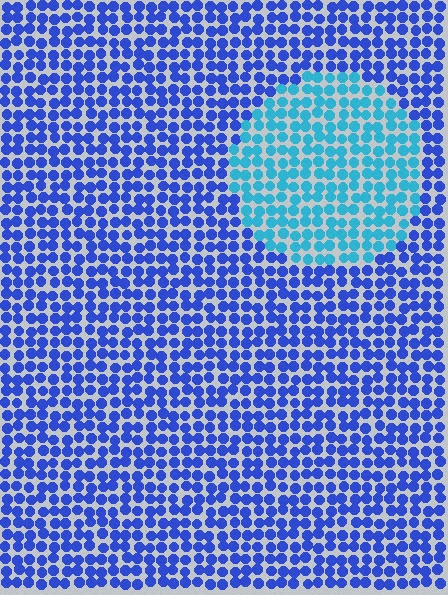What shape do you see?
I see a circle.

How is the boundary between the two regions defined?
The boundary is defined purely by a slight shift in hue (about 39 degrees). Spacing, size, and orientation are identical on both sides.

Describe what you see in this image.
The image is filled with small blue elements in a uniform arrangement. A circle-shaped region is visible where the elements are tinted to a slightly different hue, forming a subtle color boundary.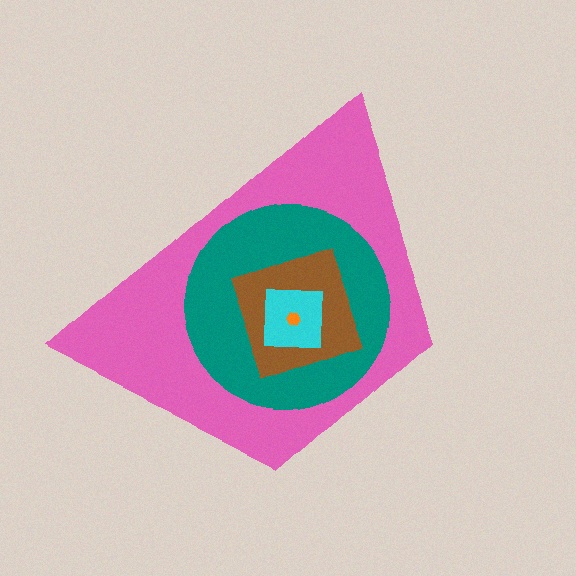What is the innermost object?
The orange hexagon.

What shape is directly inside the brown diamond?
The cyan square.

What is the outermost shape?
The pink trapezoid.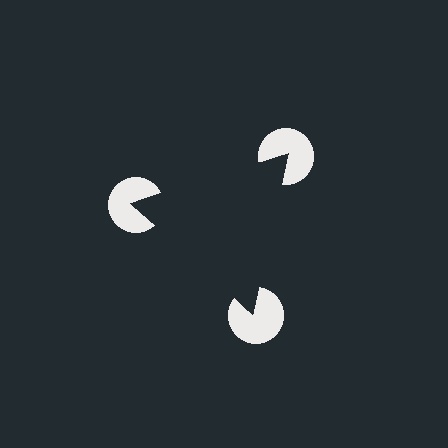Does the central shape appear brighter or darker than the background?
It typically appears slightly darker than the background, even though no actual brightness change is drawn.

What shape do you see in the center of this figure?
An illusory triangle — its edges are inferred from the aligned wedge cuts in the pac-man discs, not physically drawn.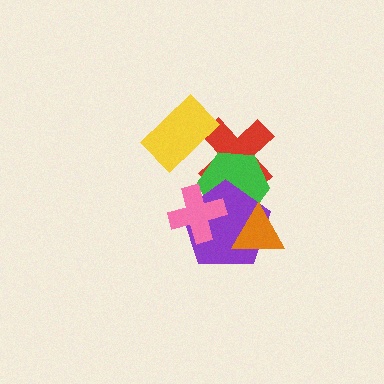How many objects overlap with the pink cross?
2 objects overlap with the pink cross.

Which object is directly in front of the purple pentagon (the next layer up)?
The pink cross is directly in front of the purple pentagon.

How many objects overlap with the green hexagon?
4 objects overlap with the green hexagon.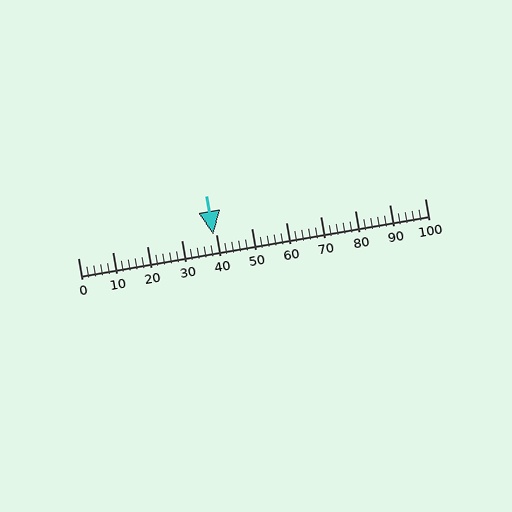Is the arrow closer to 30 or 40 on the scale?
The arrow is closer to 40.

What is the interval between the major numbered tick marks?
The major tick marks are spaced 10 units apart.